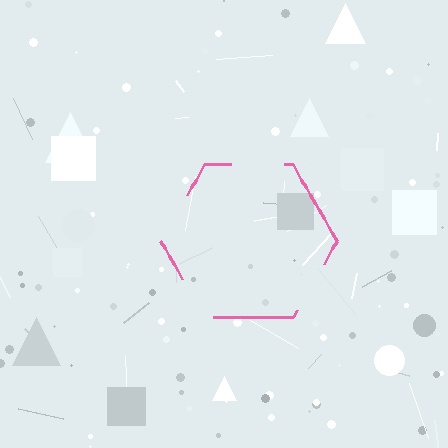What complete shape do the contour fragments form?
The contour fragments form a hexagon.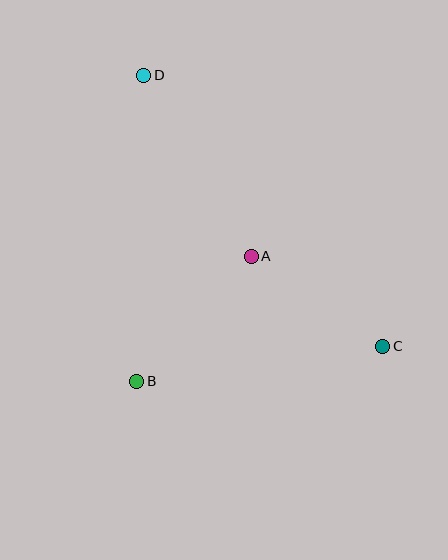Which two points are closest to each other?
Points A and C are closest to each other.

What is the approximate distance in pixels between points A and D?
The distance between A and D is approximately 211 pixels.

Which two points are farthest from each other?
Points C and D are farthest from each other.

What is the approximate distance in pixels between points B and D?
The distance between B and D is approximately 306 pixels.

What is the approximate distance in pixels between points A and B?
The distance between A and B is approximately 170 pixels.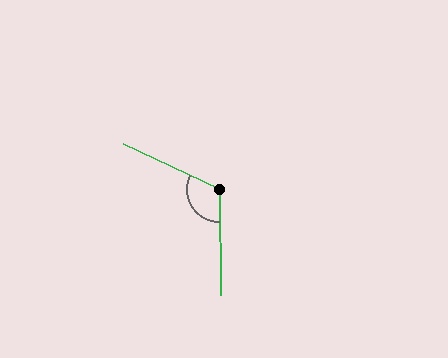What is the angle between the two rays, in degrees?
Approximately 116 degrees.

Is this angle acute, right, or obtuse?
It is obtuse.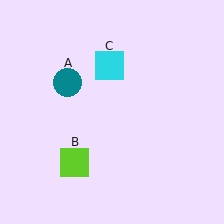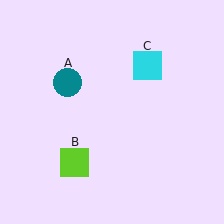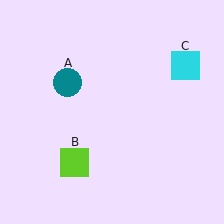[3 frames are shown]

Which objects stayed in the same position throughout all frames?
Teal circle (object A) and lime square (object B) remained stationary.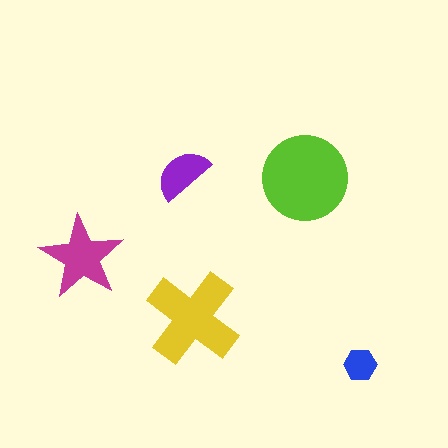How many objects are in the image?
There are 5 objects in the image.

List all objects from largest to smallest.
The lime circle, the yellow cross, the magenta star, the purple semicircle, the blue hexagon.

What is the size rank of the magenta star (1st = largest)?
3rd.